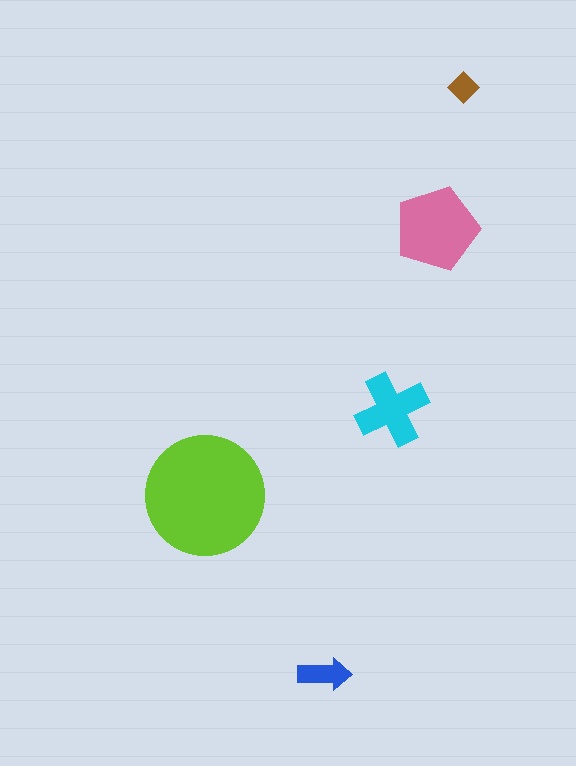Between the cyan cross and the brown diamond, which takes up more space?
The cyan cross.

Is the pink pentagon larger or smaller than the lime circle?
Smaller.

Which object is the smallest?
The brown diamond.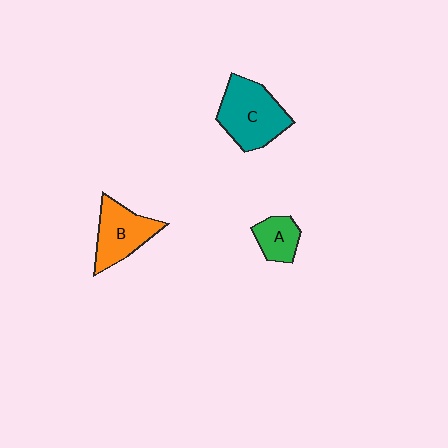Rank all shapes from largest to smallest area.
From largest to smallest: C (teal), B (orange), A (green).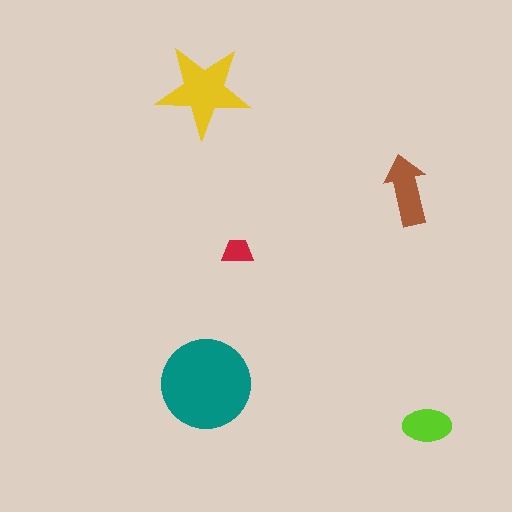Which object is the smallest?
The red trapezoid.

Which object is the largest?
The teal circle.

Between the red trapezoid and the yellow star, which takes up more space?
The yellow star.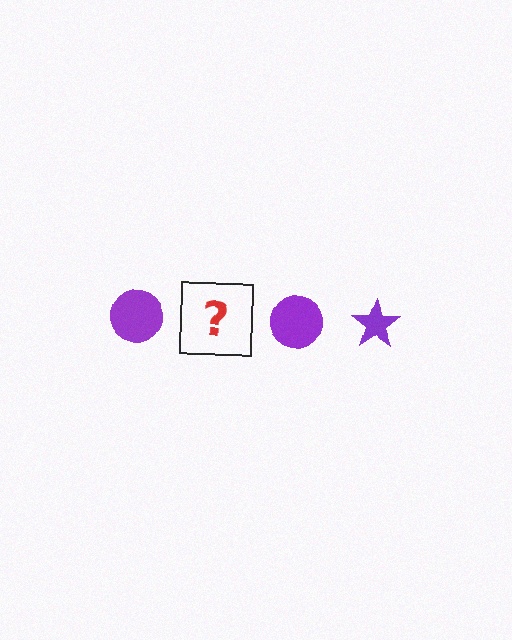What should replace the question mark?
The question mark should be replaced with a purple star.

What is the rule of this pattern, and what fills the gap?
The rule is that the pattern cycles through circle, star shapes in purple. The gap should be filled with a purple star.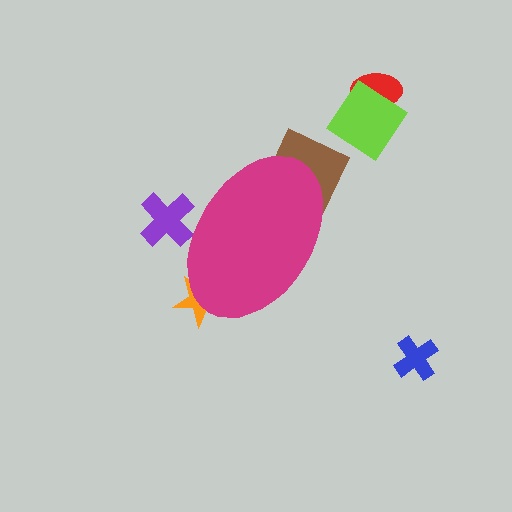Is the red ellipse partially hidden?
No, the red ellipse is fully visible.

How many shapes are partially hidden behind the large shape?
3 shapes are partially hidden.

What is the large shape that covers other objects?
A magenta ellipse.